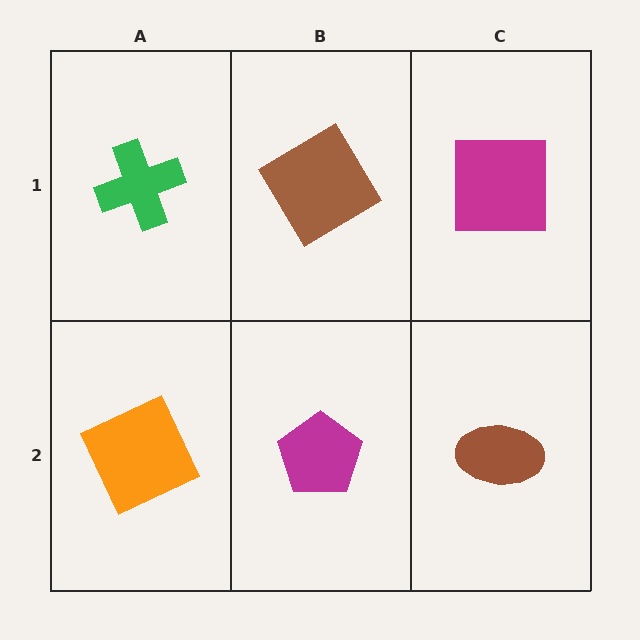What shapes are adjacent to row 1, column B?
A magenta pentagon (row 2, column B), a green cross (row 1, column A), a magenta square (row 1, column C).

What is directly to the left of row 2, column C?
A magenta pentagon.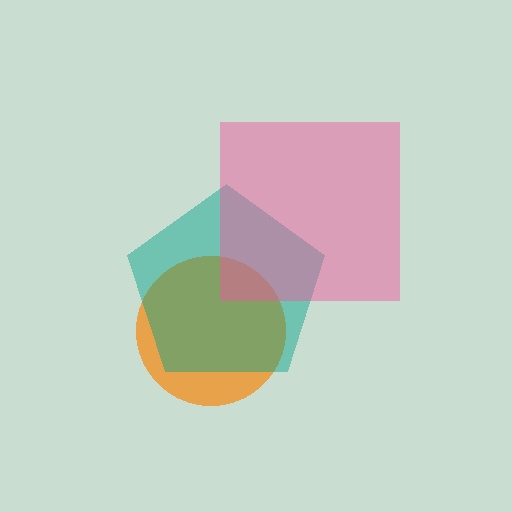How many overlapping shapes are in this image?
There are 3 overlapping shapes in the image.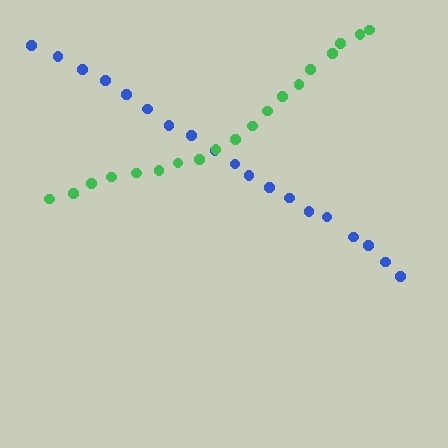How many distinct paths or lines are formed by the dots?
There are 2 distinct paths.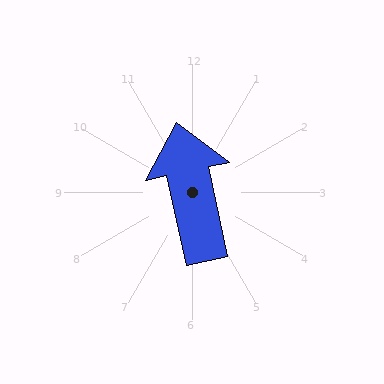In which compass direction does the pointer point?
North.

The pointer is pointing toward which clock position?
Roughly 12 o'clock.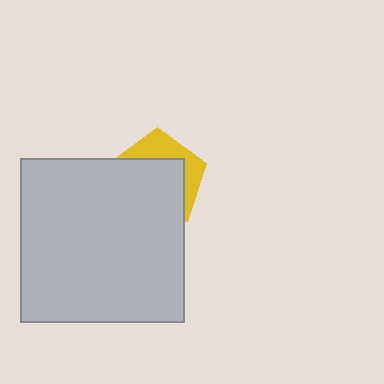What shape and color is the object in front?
The object in front is a light gray square.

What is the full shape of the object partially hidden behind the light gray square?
The partially hidden object is a yellow pentagon.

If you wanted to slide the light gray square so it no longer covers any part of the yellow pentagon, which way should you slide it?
Slide it toward the lower-left — that is the most direct way to separate the two shapes.